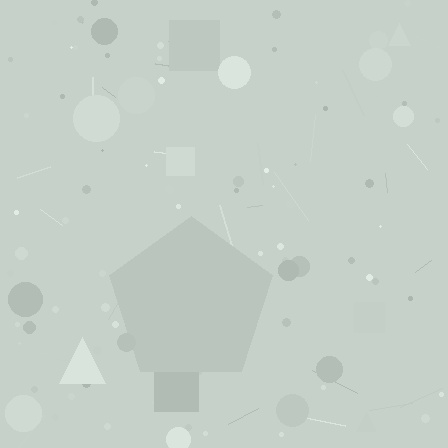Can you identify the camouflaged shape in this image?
The camouflaged shape is a pentagon.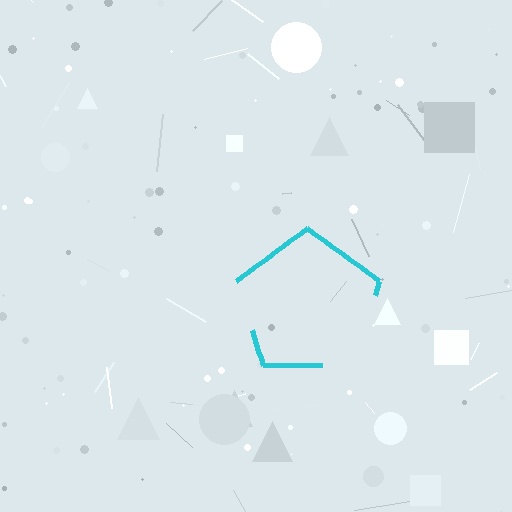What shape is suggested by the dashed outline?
The dashed outline suggests a pentagon.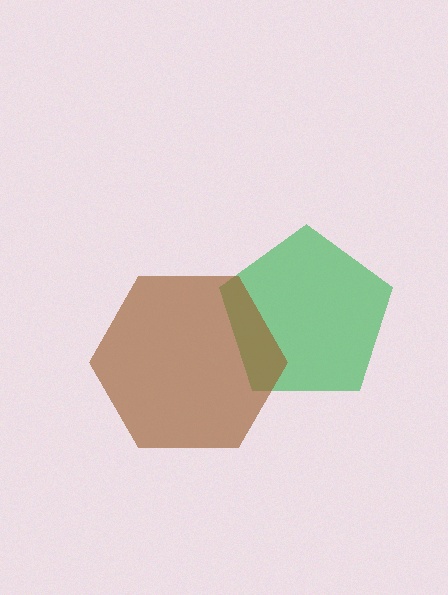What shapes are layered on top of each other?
The layered shapes are: a green pentagon, a brown hexagon.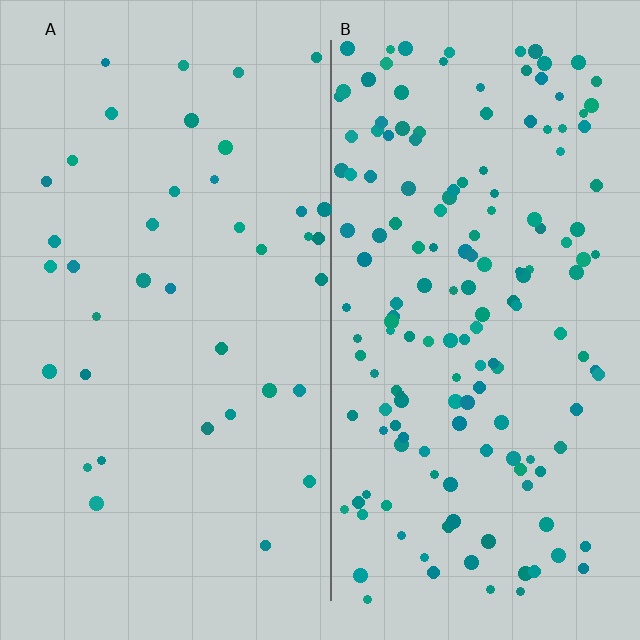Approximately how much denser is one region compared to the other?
Approximately 4.1× — region B over region A.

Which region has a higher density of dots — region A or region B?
B (the right).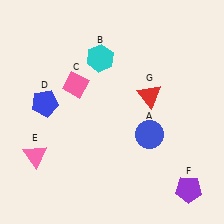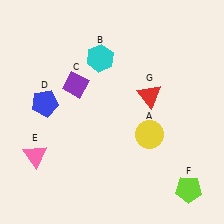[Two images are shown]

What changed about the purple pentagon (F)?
In Image 1, F is purple. In Image 2, it changed to lime.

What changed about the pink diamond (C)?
In Image 1, C is pink. In Image 2, it changed to purple.